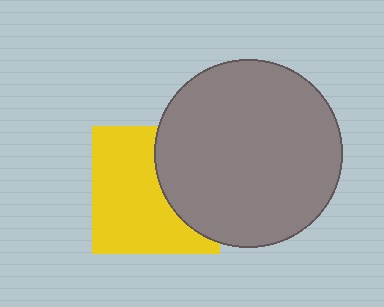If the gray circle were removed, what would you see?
You would see the complete yellow square.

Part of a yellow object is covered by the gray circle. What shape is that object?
It is a square.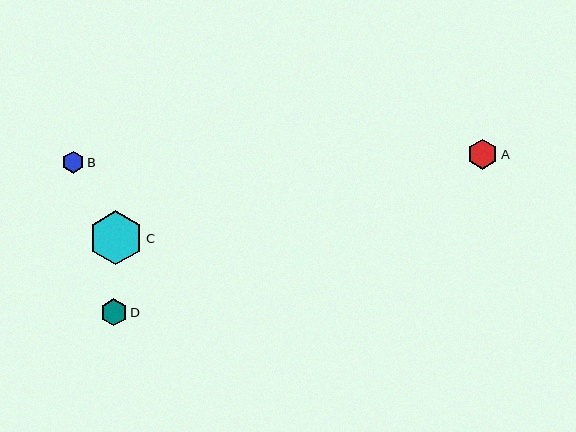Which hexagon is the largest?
Hexagon C is the largest with a size of approximately 54 pixels.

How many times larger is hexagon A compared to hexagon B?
Hexagon A is approximately 1.4 times the size of hexagon B.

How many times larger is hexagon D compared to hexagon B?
Hexagon D is approximately 1.2 times the size of hexagon B.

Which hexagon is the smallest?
Hexagon B is the smallest with a size of approximately 22 pixels.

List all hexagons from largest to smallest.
From largest to smallest: C, A, D, B.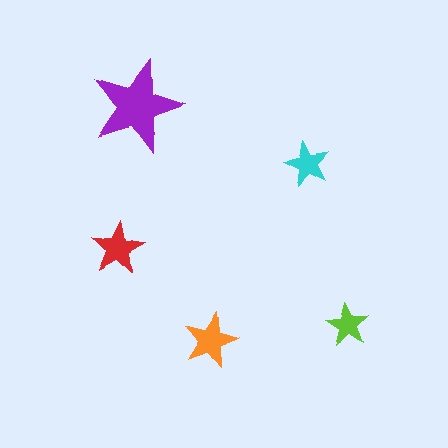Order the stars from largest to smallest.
the purple one, the orange one, the red one, the cyan one, the lime one.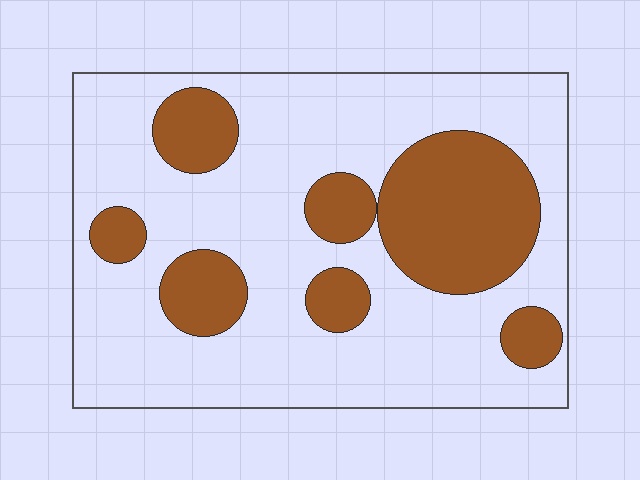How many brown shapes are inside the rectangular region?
7.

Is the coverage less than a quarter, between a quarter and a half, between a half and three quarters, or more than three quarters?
Between a quarter and a half.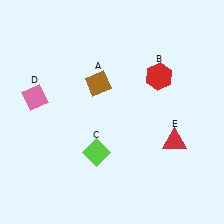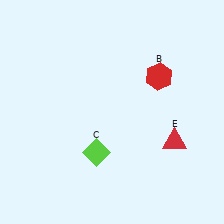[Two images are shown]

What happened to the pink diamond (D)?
The pink diamond (D) was removed in Image 2. It was in the top-left area of Image 1.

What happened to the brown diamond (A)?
The brown diamond (A) was removed in Image 2. It was in the top-left area of Image 1.